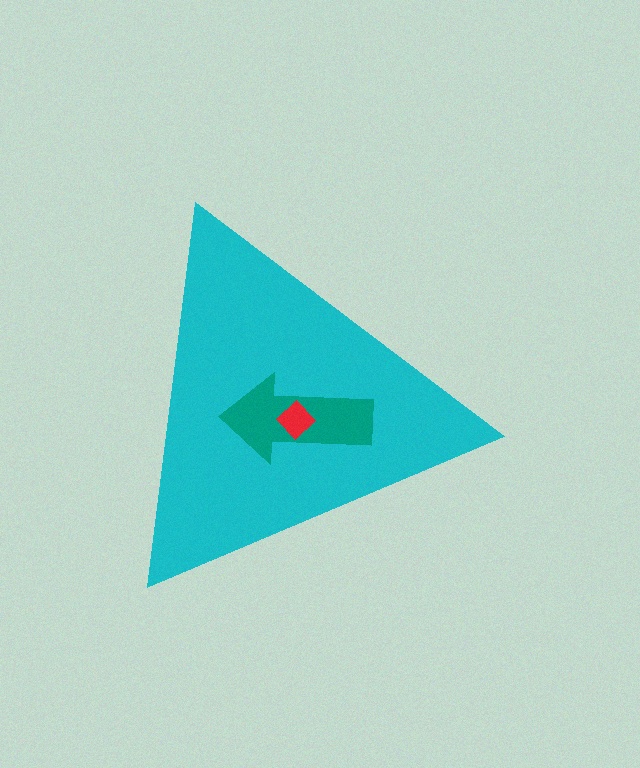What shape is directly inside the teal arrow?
The red diamond.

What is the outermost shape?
The cyan triangle.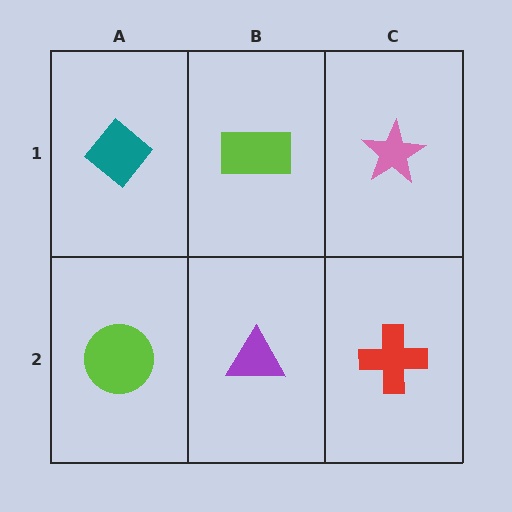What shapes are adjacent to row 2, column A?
A teal diamond (row 1, column A), a purple triangle (row 2, column B).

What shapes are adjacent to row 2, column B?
A lime rectangle (row 1, column B), a lime circle (row 2, column A), a red cross (row 2, column C).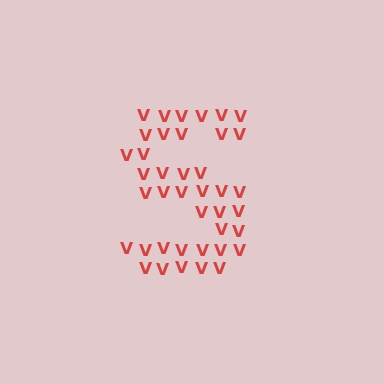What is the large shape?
The large shape is the letter S.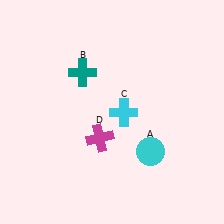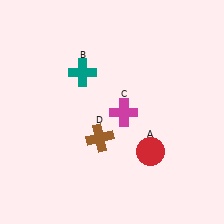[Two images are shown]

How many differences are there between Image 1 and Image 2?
There are 3 differences between the two images.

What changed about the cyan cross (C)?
In Image 1, C is cyan. In Image 2, it changed to magenta.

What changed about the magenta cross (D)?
In Image 1, D is magenta. In Image 2, it changed to brown.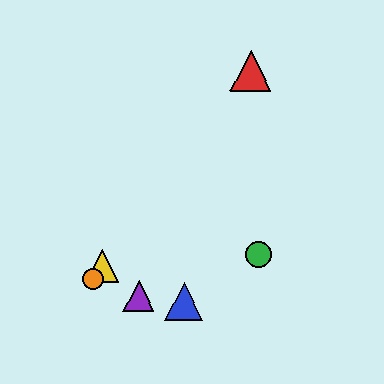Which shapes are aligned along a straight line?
The red triangle, the yellow triangle, the orange circle are aligned along a straight line.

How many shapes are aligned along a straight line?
3 shapes (the red triangle, the yellow triangle, the orange circle) are aligned along a straight line.